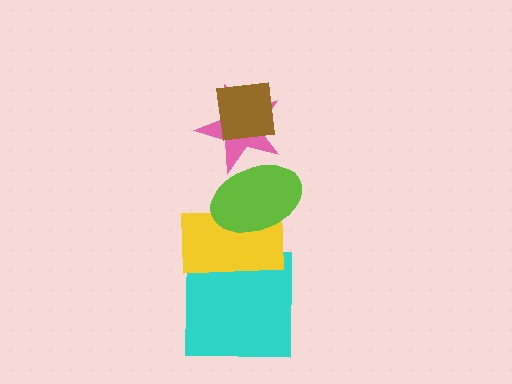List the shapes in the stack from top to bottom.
From top to bottom: the brown square, the pink star, the lime ellipse, the yellow rectangle, the cyan square.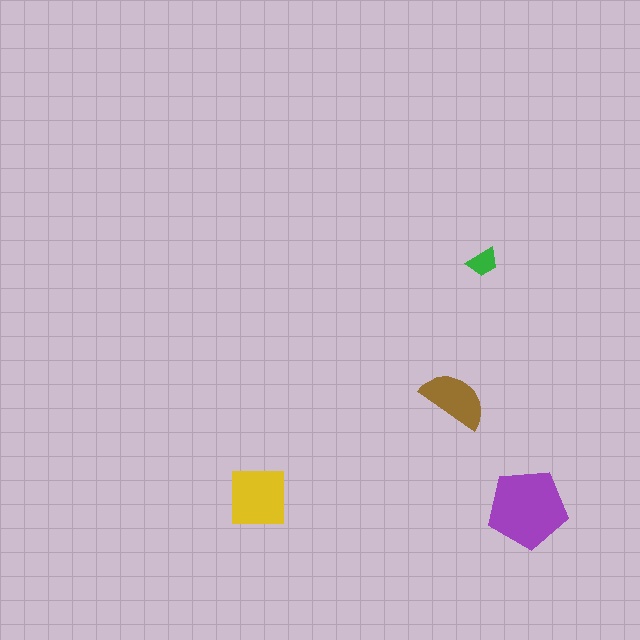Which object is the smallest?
The green trapezoid.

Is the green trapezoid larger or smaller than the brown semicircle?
Smaller.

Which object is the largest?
The purple pentagon.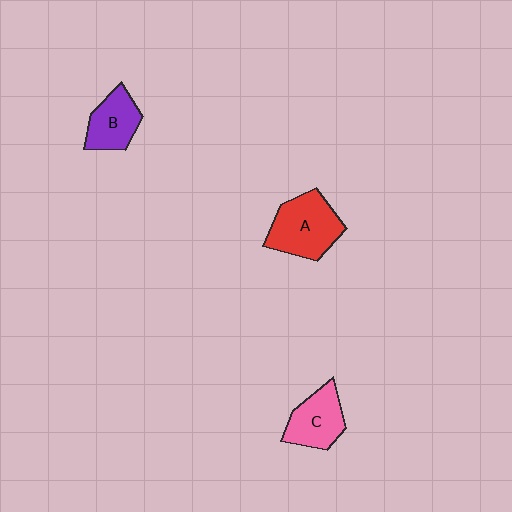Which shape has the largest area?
Shape A (red).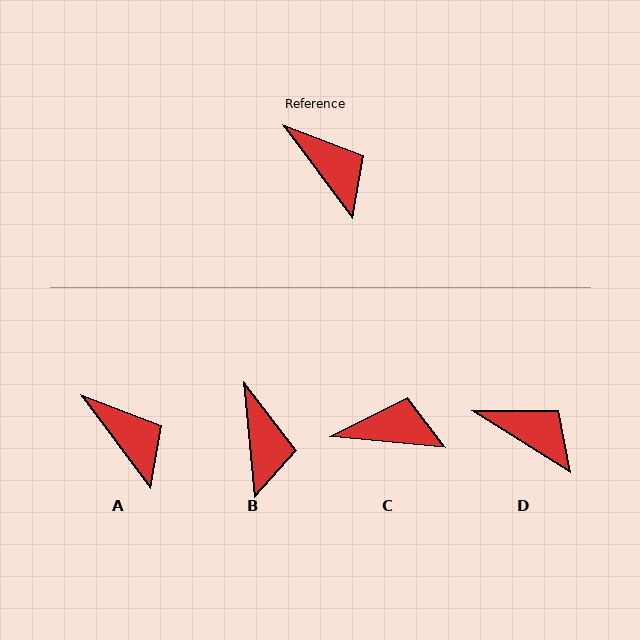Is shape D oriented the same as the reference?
No, it is off by about 21 degrees.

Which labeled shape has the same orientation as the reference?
A.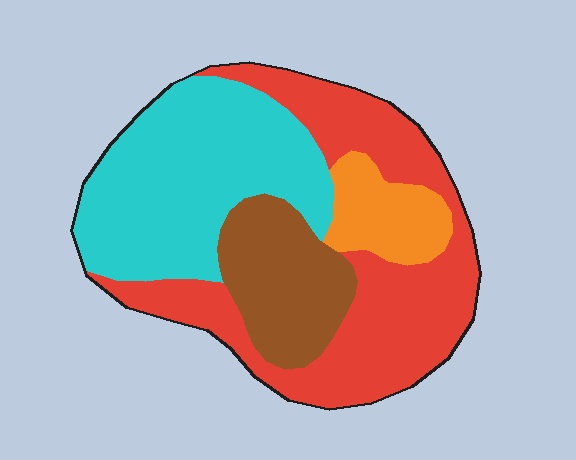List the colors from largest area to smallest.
From largest to smallest: red, cyan, brown, orange.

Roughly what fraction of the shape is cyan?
Cyan covers around 35% of the shape.